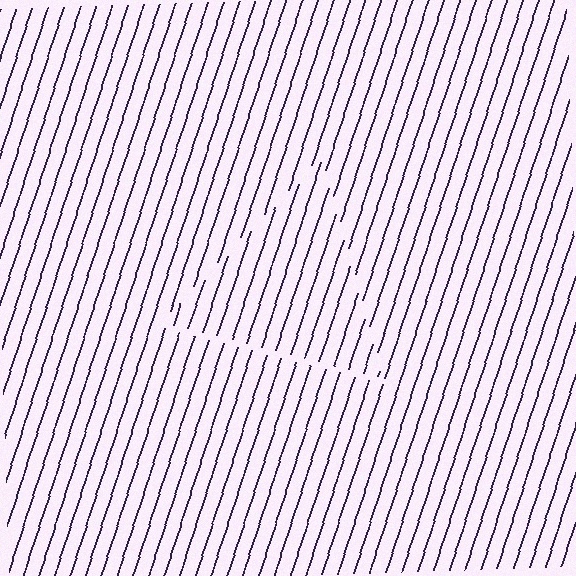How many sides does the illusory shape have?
3 sides — the line-ends trace a triangle.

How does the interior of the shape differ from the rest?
The interior of the shape contains the same grating, shifted by half a period — the contour is defined by the phase discontinuity where line-ends from the inner and outer gratings abut.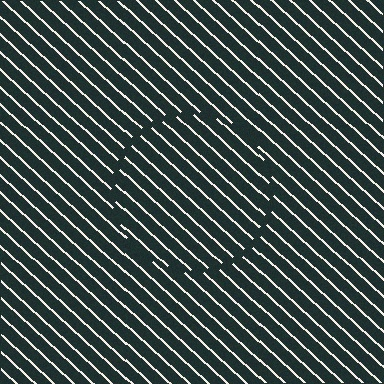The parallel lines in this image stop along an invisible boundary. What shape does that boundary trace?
An illusory circle. The interior of the shape contains the same grating, shifted by half a period — the contour is defined by the phase discontinuity where line-ends from the inner and outer gratings abut.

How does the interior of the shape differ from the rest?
The interior of the shape contains the same grating, shifted by half a period — the contour is defined by the phase discontinuity where line-ends from the inner and outer gratings abut.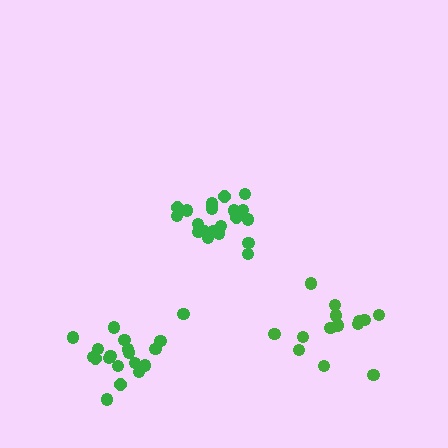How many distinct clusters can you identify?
There are 3 distinct clusters.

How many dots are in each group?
Group 1: 19 dots, Group 2: 14 dots, Group 3: 20 dots (53 total).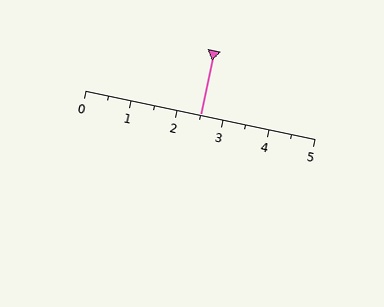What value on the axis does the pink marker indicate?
The marker indicates approximately 2.5.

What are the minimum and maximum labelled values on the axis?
The axis runs from 0 to 5.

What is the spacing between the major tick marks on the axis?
The major ticks are spaced 1 apart.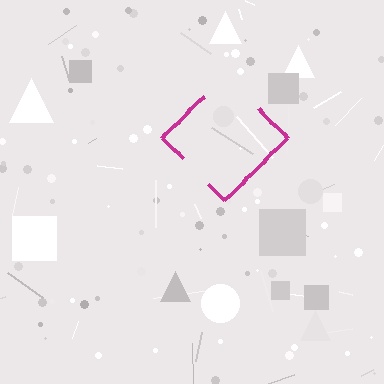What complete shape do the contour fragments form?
The contour fragments form a diamond.